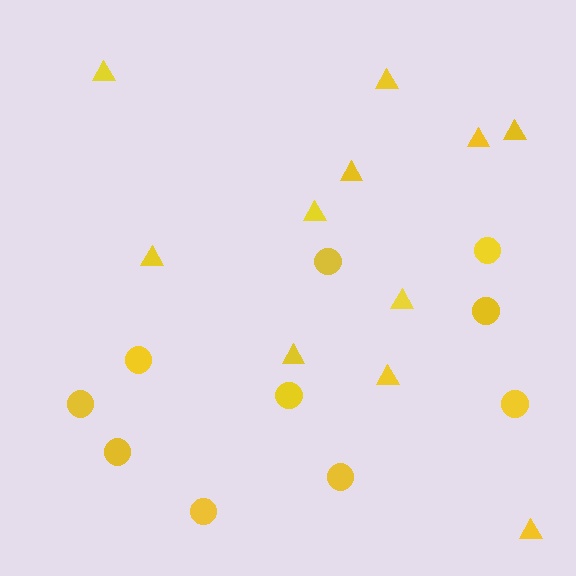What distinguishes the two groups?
There are 2 groups: one group of triangles (11) and one group of circles (10).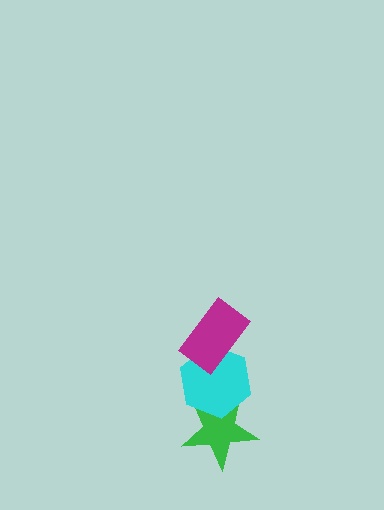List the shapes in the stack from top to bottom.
From top to bottom: the magenta rectangle, the cyan hexagon, the green star.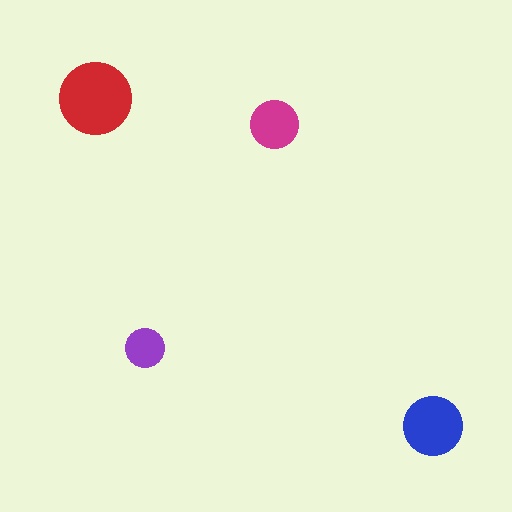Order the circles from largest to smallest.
the red one, the blue one, the magenta one, the purple one.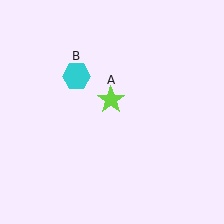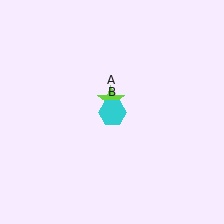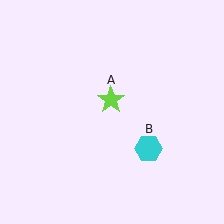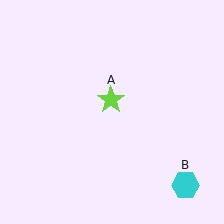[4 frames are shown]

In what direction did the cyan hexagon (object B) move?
The cyan hexagon (object B) moved down and to the right.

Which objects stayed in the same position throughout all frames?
Lime star (object A) remained stationary.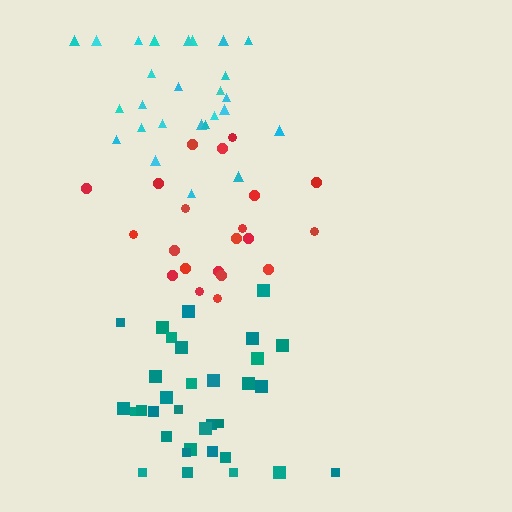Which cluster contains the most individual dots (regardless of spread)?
Teal (33).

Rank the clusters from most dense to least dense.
teal, cyan, red.